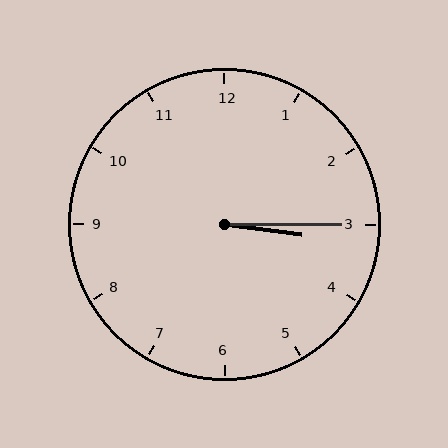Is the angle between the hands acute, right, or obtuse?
It is acute.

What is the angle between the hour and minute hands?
Approximately 8 degrees.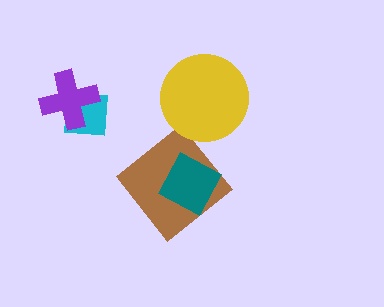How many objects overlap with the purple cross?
1 object overlaps with the purple cross.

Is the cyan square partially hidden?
Yes, it is partially covered by another shape.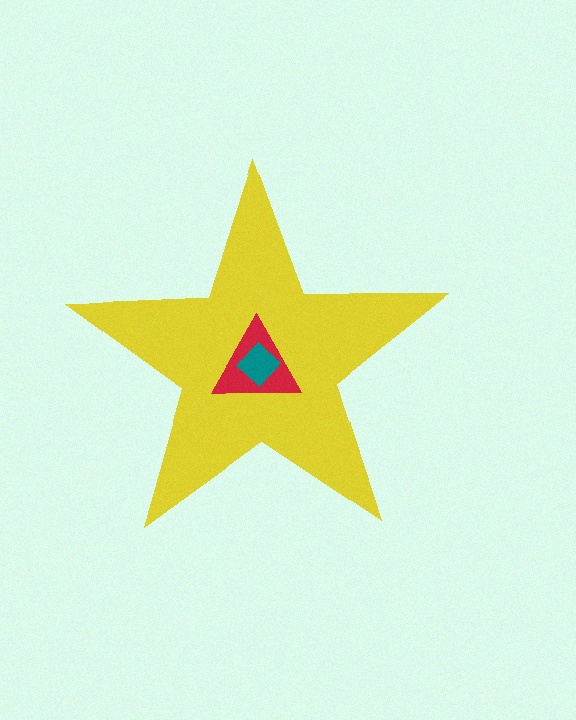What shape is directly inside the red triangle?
The teal diamond.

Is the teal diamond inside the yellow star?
Yes.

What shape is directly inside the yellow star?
The red triangle.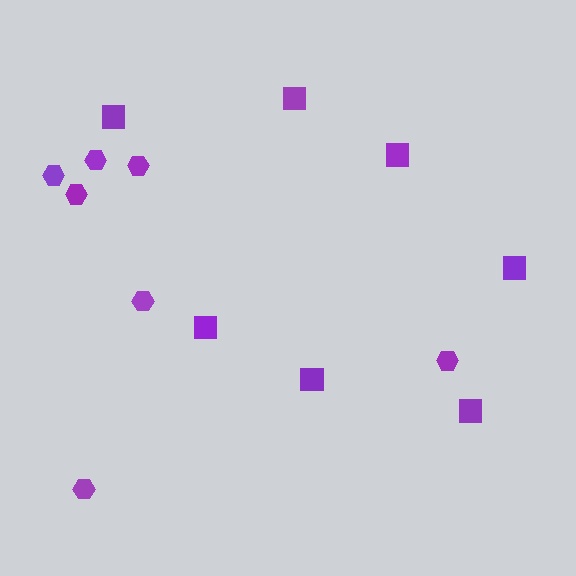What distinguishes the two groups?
There are 2 groups: one group of squares (7) and one group of hexagons (7).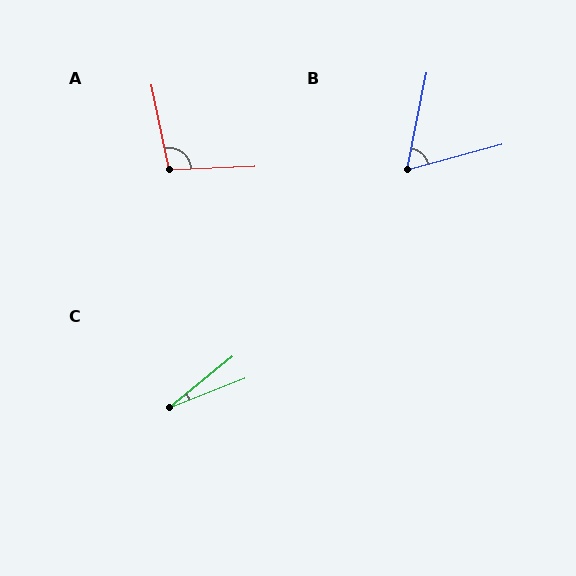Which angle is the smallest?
C, at approximately 18 degrees.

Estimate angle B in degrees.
Approximately 63 degrees.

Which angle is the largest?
A, at approximately 100 degrees.